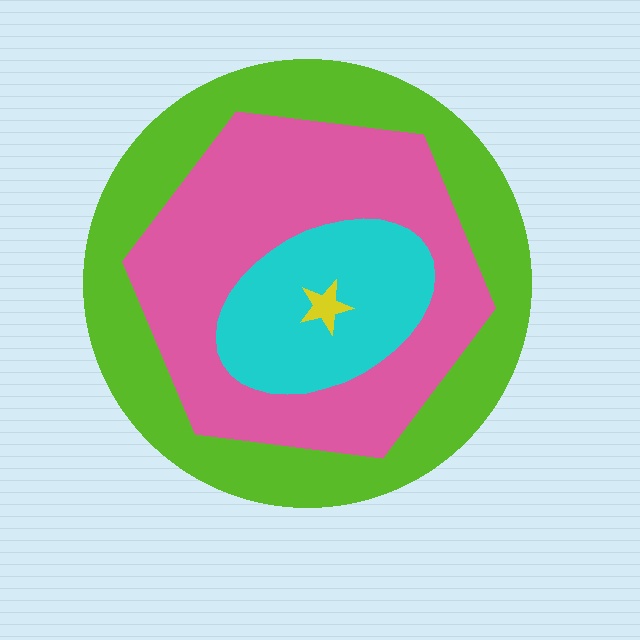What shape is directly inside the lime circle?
The pink hexagon.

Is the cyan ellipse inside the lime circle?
Yes.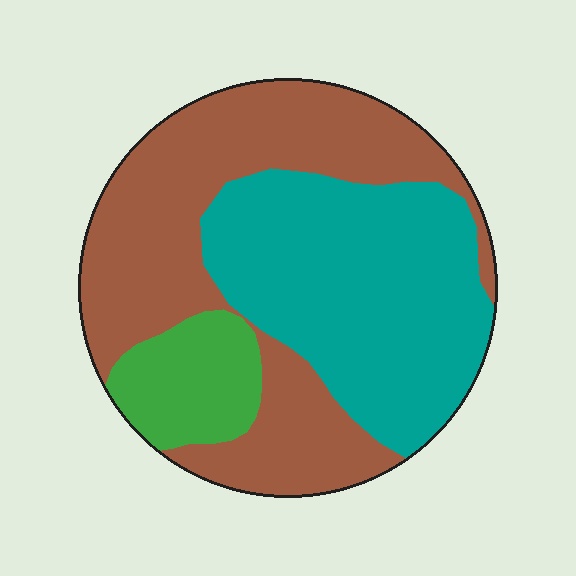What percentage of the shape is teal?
Teal takes up about two fifths (2/5) of the shape.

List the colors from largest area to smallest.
From largest to smallest: brown, teal, green.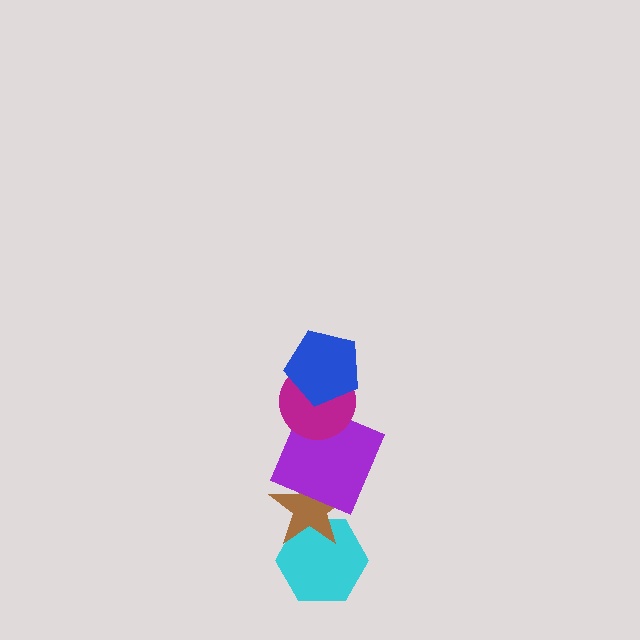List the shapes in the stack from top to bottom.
From top to bottom: the blue pentagon, the magenta circle, the purple square, the brown star, the cyan hexagon.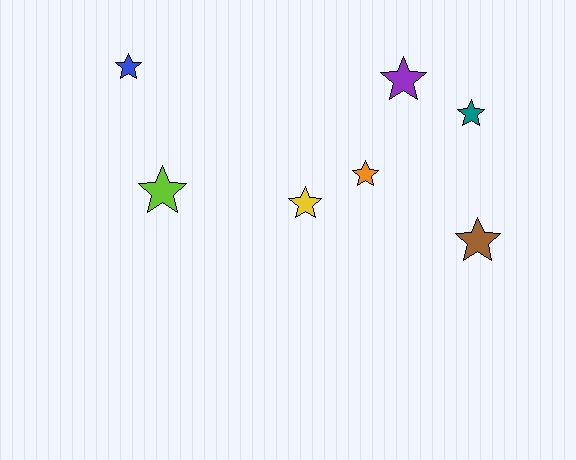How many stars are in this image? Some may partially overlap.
There are 7 stars.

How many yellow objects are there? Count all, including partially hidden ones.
There is 1 yellow object.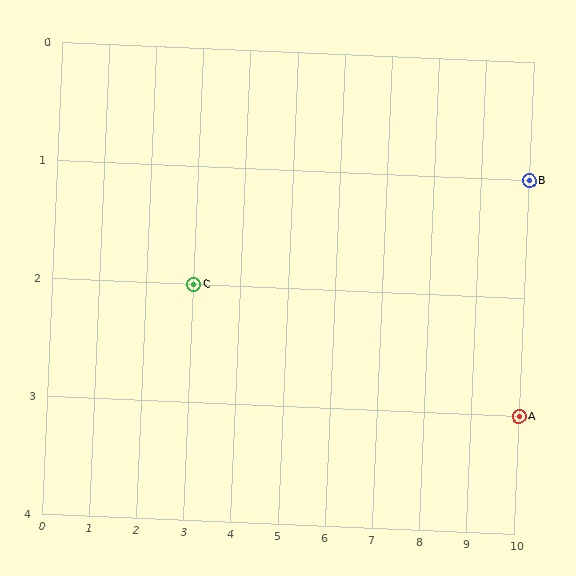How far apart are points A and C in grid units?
Points A and C are 7 columns and 1 row apart (about 7.1 grid units diagonally).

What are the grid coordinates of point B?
Point B is at grid coordinates (10, 1).